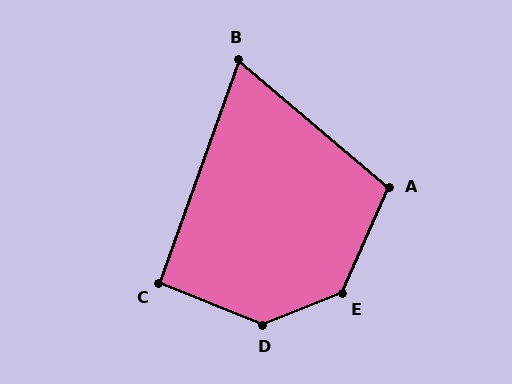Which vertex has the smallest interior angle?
B, at approximately 69 degrees.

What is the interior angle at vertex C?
Approximately 92 degrees (approximately right).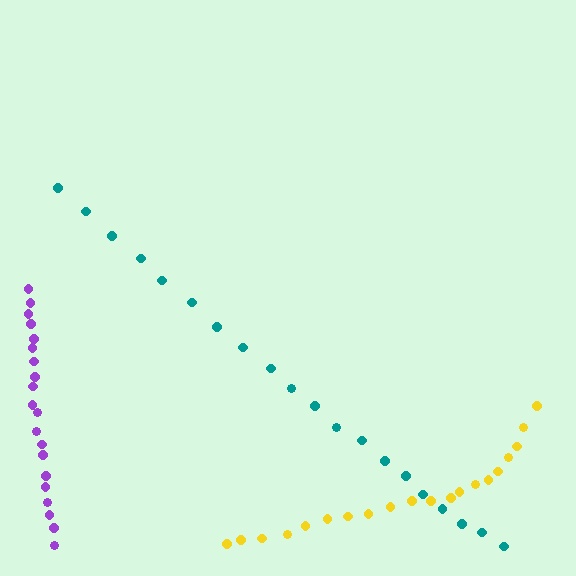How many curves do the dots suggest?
There are 3 distinct paths.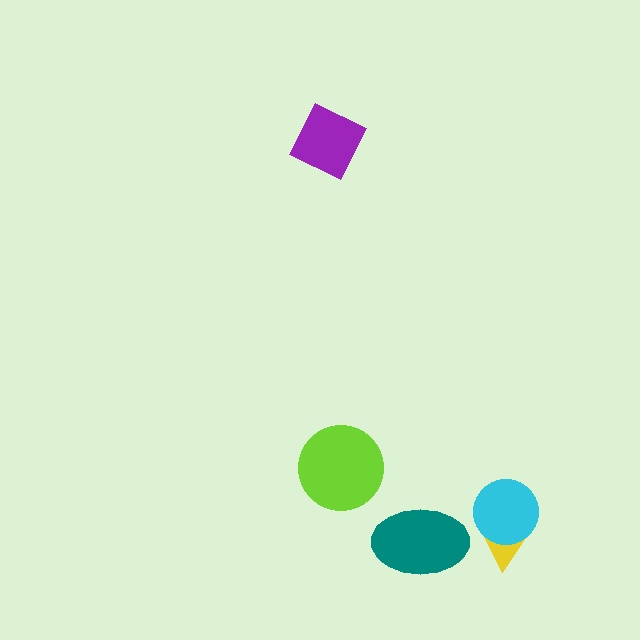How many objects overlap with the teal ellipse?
0 objects overlap with the teal ellipse.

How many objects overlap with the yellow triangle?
1 object overlaps with the yellow triangle.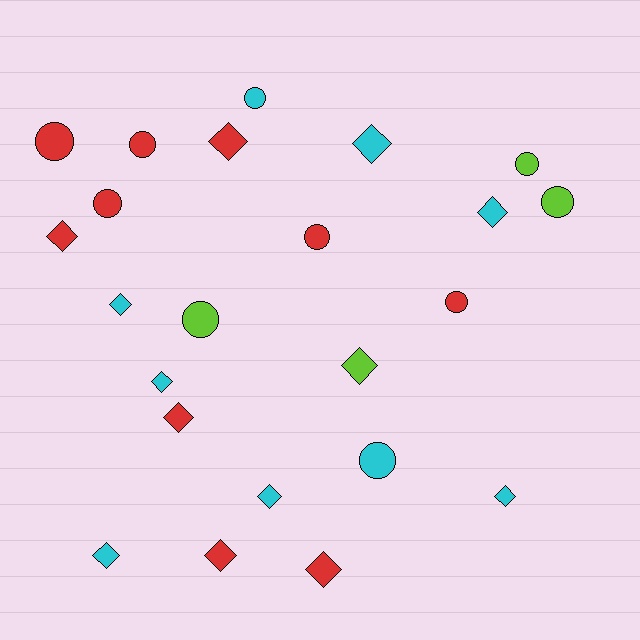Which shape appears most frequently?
Diamond, with 13 objects.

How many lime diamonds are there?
There is 1 lime diamond.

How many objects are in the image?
There are 23 objects.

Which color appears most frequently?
Red, with 10 objects.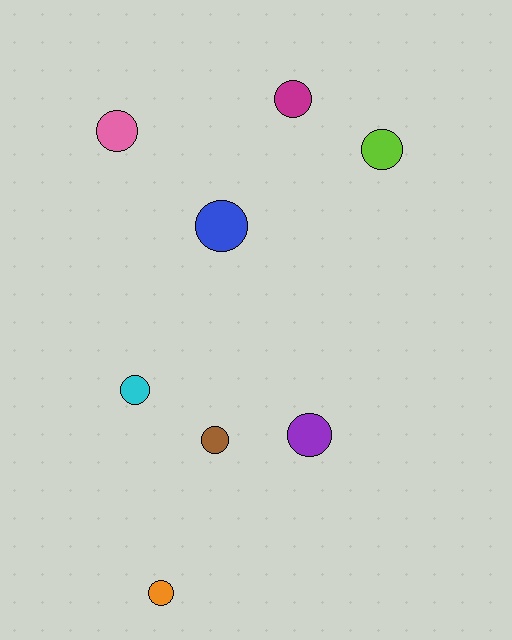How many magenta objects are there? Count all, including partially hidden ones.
There is 1 magenta object.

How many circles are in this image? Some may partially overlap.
There are 8 circles.